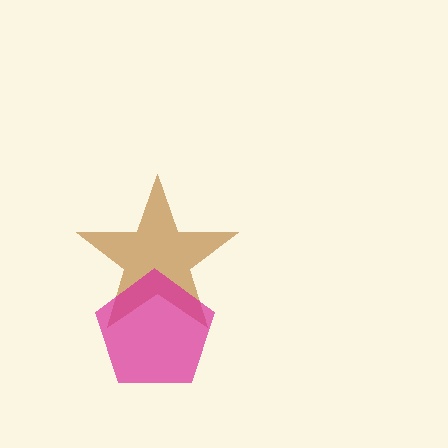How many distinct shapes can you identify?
There are 2 distinct shapes: a brown star, a magenta pentagon.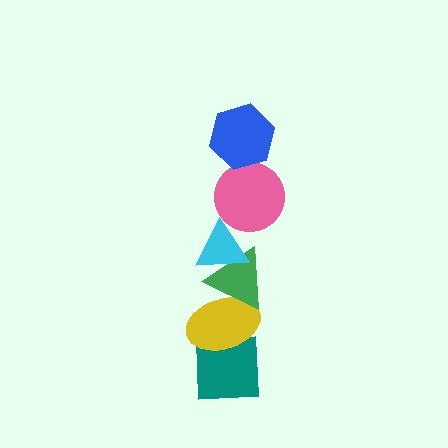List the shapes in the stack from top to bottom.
From top to bottom: the blue hexagon, the pink circle, the cyan triangle, the green triangle, the yellow ellipse, the teal square.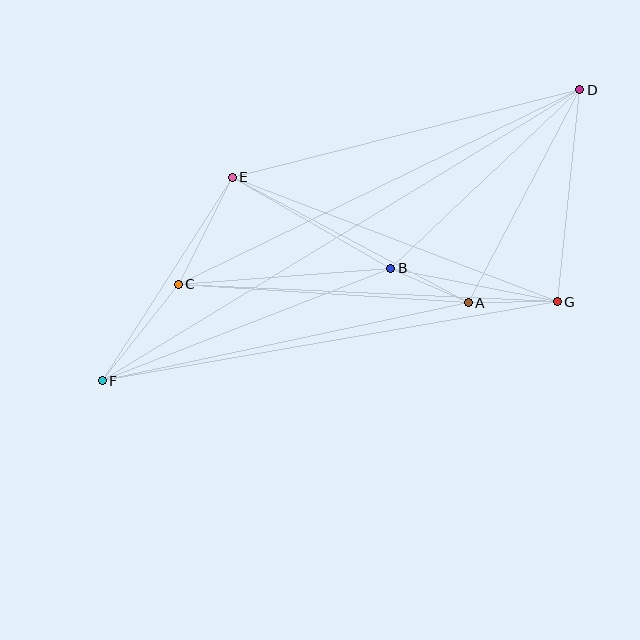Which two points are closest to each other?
Points A and B are closest to each other.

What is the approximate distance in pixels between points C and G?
The distance between C and G is approximately 380 pixels.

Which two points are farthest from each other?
Points D and F are farthest from each other.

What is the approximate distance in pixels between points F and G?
The distance between F and G is approximately 462 pixels.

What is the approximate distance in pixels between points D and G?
The distance between D and G is approximately 213 pixels.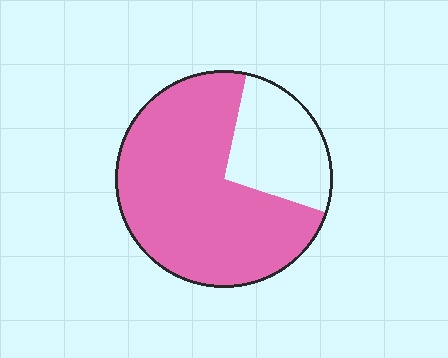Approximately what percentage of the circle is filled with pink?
Approximately 75%.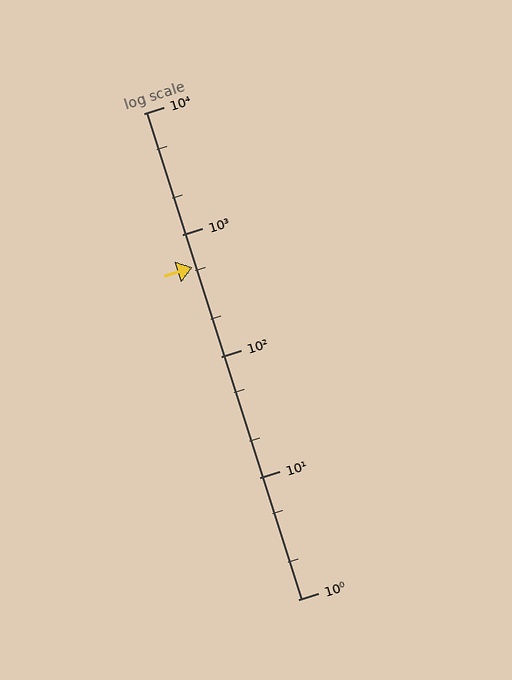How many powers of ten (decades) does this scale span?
The scale spans 4 decades, from 1 to 10000.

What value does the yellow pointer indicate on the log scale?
The pointer indicates approximately 540.